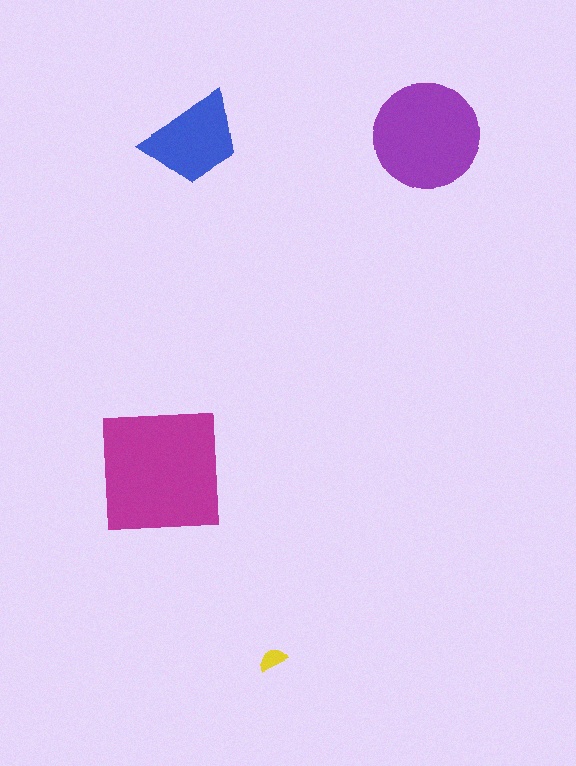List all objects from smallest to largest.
The yellow semicircle, the blue trapezoid, the purple circle, the magenta square.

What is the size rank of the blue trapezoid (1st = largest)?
3rd.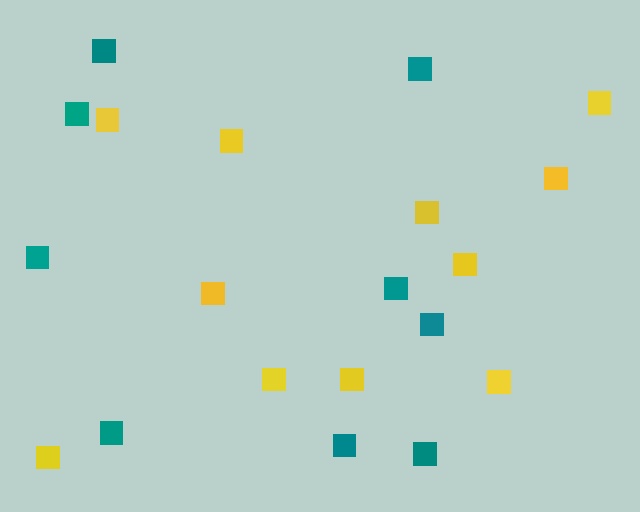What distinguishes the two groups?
There are 2 groups: one group of yellow squares (11) and one group of teal squares (9).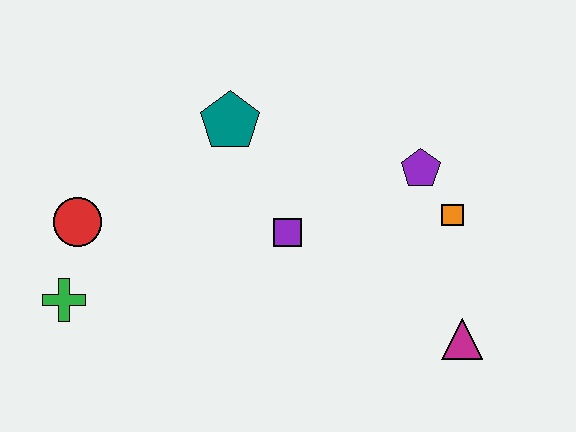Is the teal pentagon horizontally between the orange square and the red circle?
Yes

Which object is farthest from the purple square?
The green cross is farthest from the purple square.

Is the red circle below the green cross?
No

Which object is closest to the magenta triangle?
The orange square is closest to the magenta triangle.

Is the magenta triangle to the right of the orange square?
Yes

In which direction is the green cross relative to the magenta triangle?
The green cross is to the left of the magenta triangle.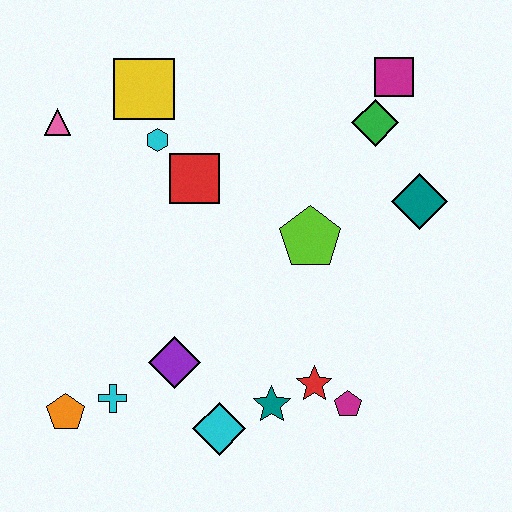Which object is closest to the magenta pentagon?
The red star is closest to the magenta pentagon.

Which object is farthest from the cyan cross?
The magenta square is farthest from the cyan cross.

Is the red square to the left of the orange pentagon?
No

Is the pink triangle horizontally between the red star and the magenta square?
No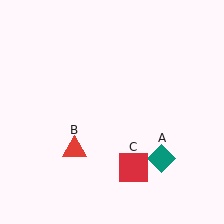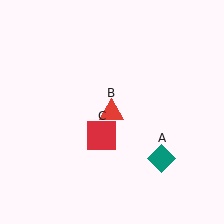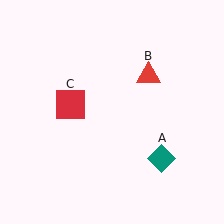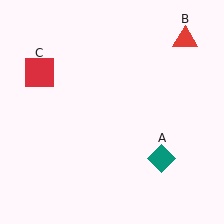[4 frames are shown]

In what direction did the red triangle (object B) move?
The red triangle (object B) moved up and to the right.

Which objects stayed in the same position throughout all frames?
Teal diamond (object A) remained stationary.